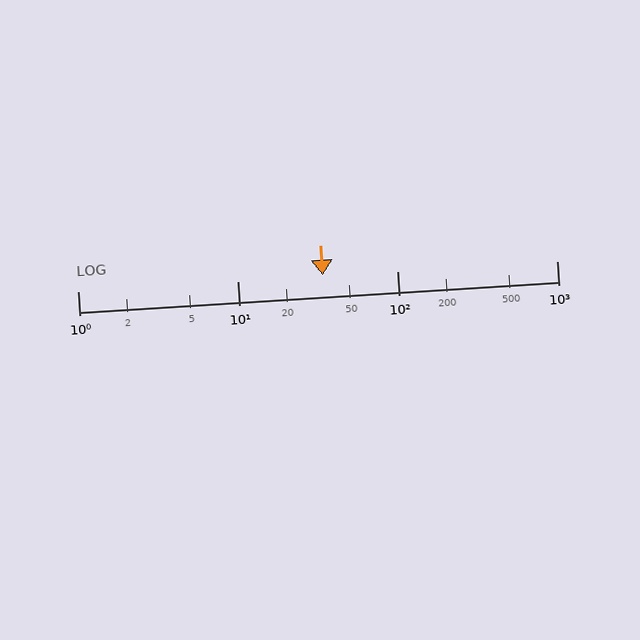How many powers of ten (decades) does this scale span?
The scale spans 3 decades, from 1 to 1000.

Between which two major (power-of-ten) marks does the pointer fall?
The pointer is between 10 and 100.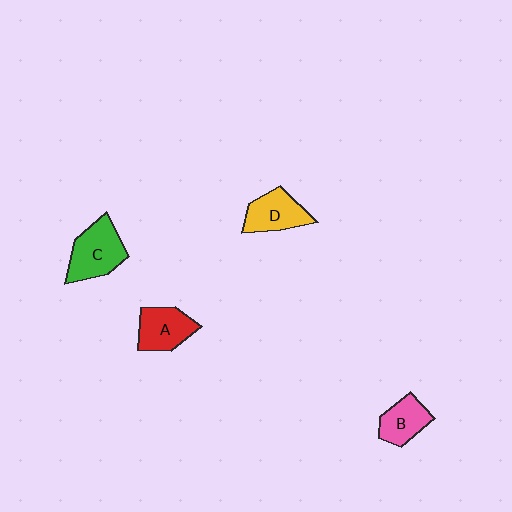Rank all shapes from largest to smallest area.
From largest to smallest: C (green), D (yellow), A (red), B (pink).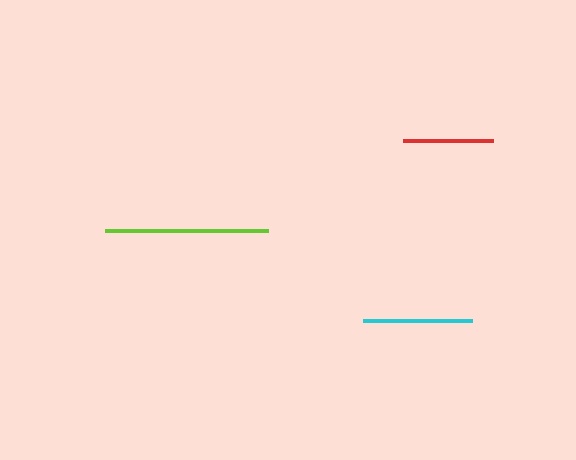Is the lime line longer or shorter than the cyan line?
The lime line is longer than the cyan line.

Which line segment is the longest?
The lime line is the longest at approximately 163 pixels.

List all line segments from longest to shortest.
From longest to shortest: lime, cyan, red.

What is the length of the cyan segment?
The cyan segment is approximately 108 pixels long.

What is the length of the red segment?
The red segment is approximately 90 pixels long.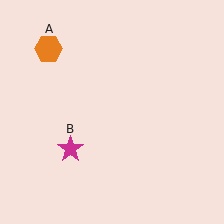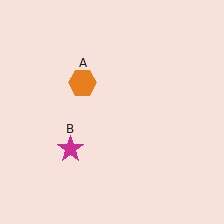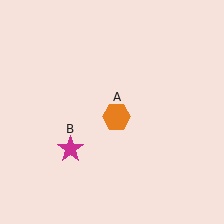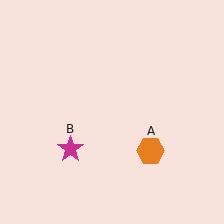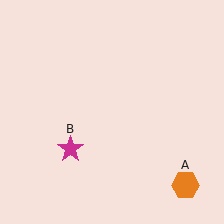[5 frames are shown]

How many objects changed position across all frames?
1 object changed position: orange hexagon (object A).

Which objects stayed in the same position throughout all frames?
Magenta star (object B) remained stationary.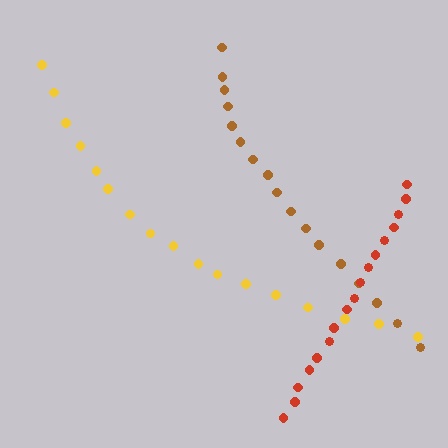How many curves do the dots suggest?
There are 3 distinct paths.